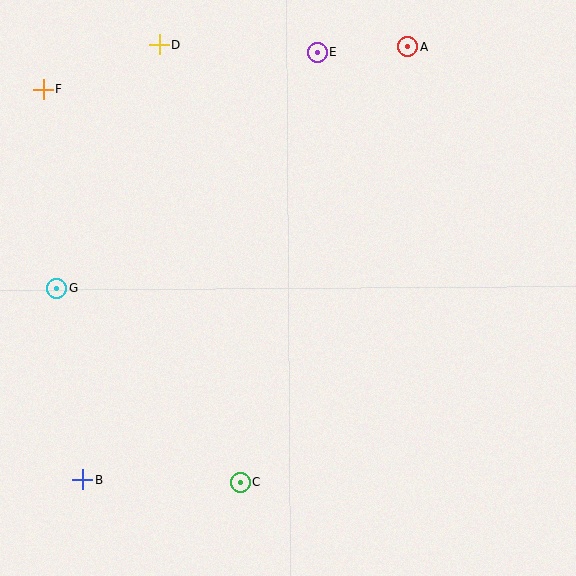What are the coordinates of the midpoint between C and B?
The midpoint between C and B is at (162, 481).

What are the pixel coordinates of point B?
Point B is at (83, 480).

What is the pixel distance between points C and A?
The distance between C and A is 467 pixels.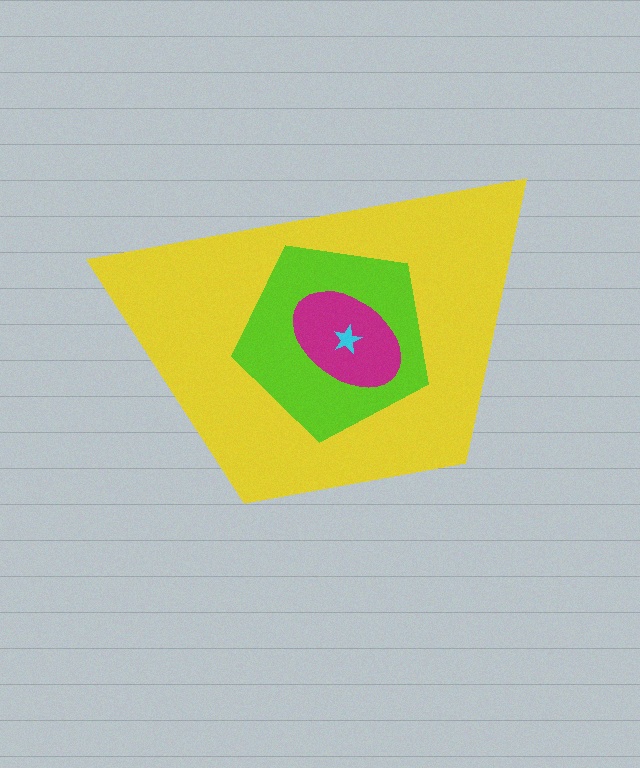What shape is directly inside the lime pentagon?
The magenta ellipse.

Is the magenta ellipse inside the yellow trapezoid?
Yes.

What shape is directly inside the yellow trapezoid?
The lime pentagon.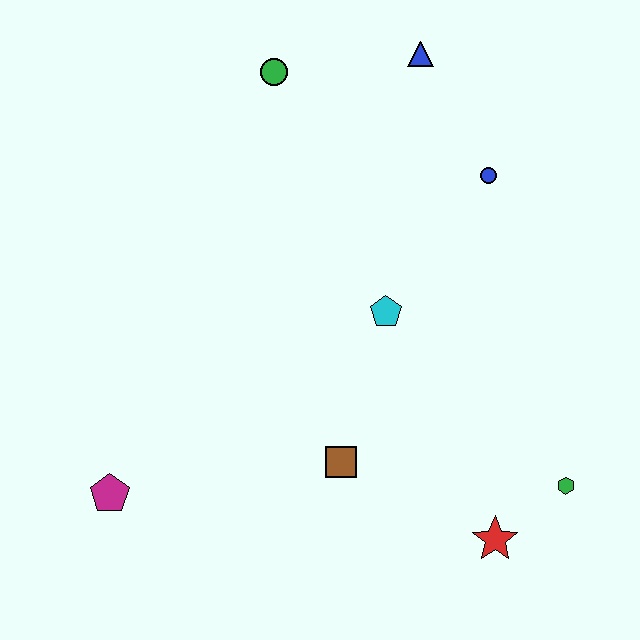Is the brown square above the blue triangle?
No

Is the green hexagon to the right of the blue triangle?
Yes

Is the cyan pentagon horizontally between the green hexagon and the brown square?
Yes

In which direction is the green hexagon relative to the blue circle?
The green hexagon is below the blue circle.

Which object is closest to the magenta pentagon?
The brown square is closest to the magenta pentagon.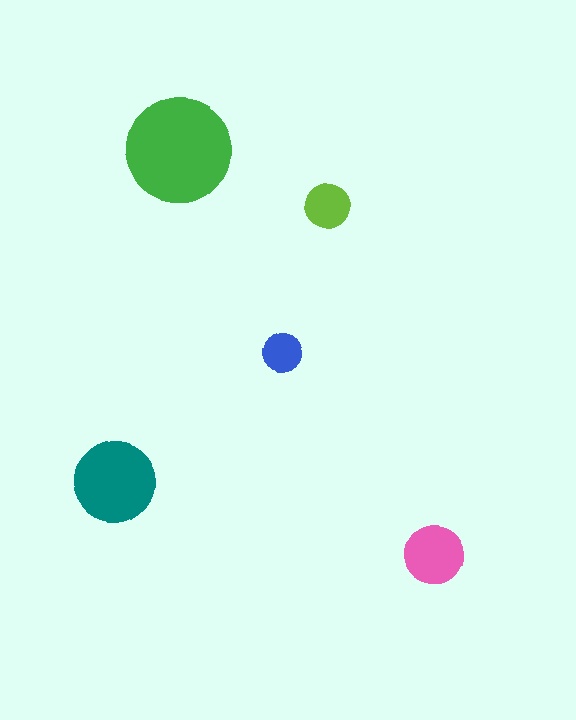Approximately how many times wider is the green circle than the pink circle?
About 2 times wider.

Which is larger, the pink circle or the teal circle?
The teal one.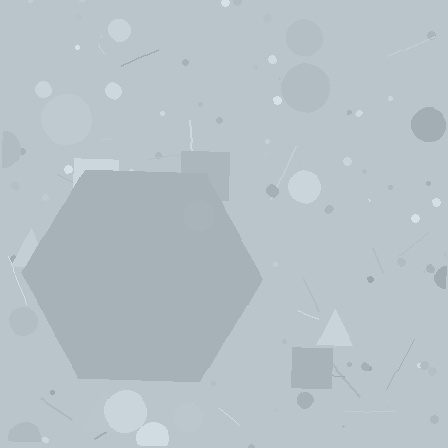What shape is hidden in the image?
A hexagon is hidden in the image.